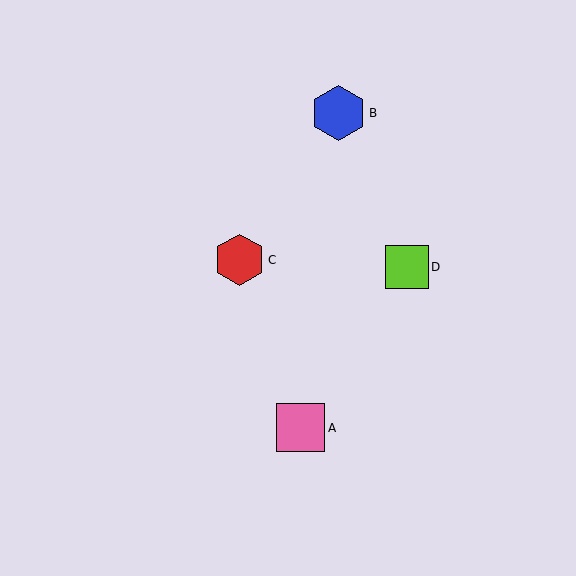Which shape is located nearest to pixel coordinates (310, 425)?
The pink square (labeled A) at (301, 428) is nearest to that location.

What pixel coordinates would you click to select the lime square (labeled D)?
Click at (407, 267) to select the lime square D.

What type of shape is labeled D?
Shape D is a lime square.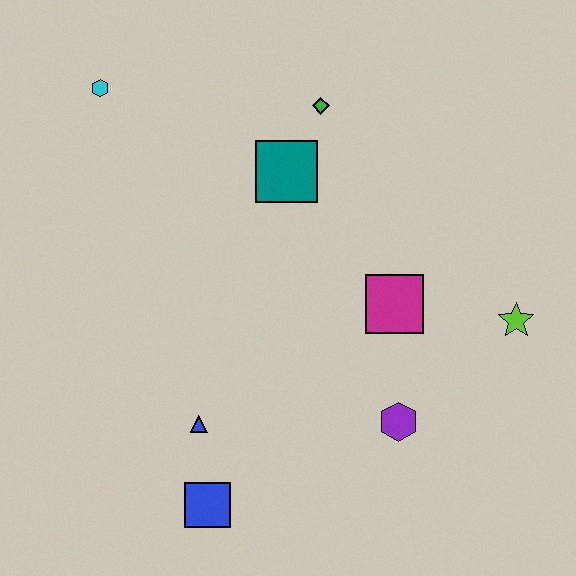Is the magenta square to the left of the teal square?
No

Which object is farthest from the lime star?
The cyan hexagon is farthest from the lime star.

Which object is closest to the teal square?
The green diamond is closest to the teal square.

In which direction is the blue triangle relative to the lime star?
The blue triangle is to the left of the lime star.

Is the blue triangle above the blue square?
Yes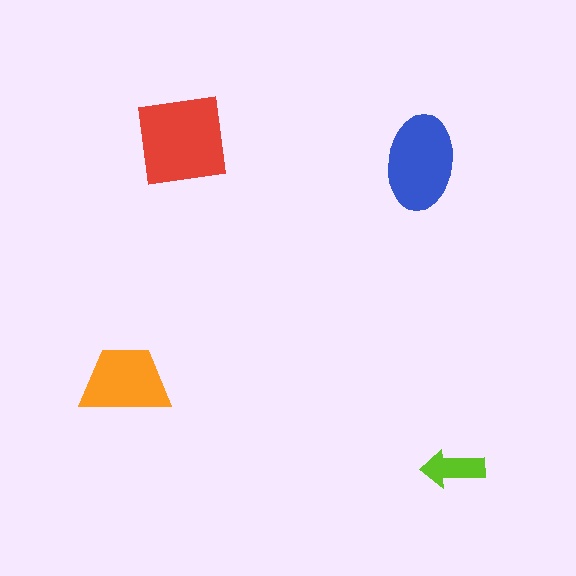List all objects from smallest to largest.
The lime arrow, the orange trapezoid, the blue ellipse, the red square.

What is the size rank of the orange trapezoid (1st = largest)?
3rd.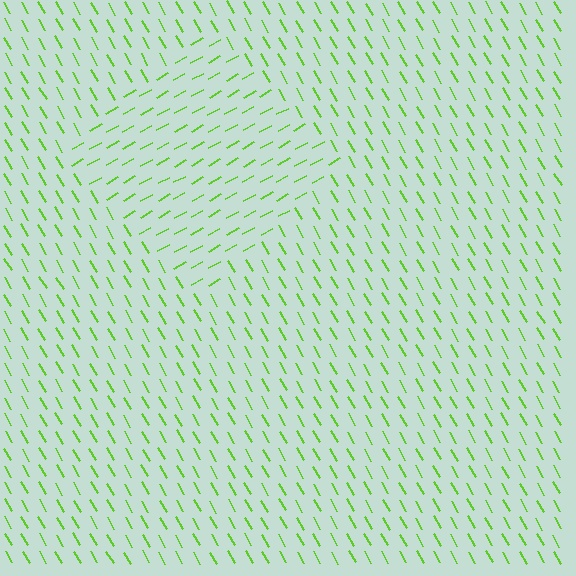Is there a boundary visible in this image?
Yes, there is a texture boundary formed by a change in line orientation.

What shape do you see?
I see a diamond.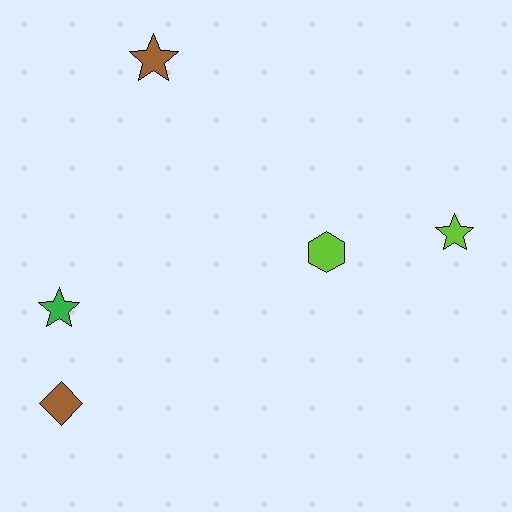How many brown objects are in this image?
There are 2 brown objects.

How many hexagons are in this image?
There is 1 hexagon.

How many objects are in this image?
There are 5 objects.